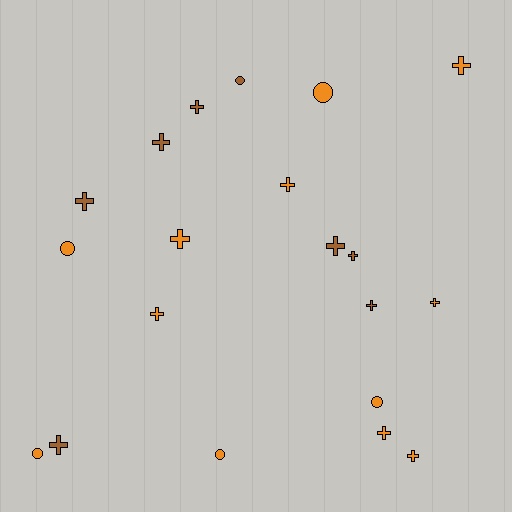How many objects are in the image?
There are 20 objects.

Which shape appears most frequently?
Cross, with 14 objects.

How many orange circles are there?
There are 5 orange circles.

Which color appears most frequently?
Orange, with 12 objects.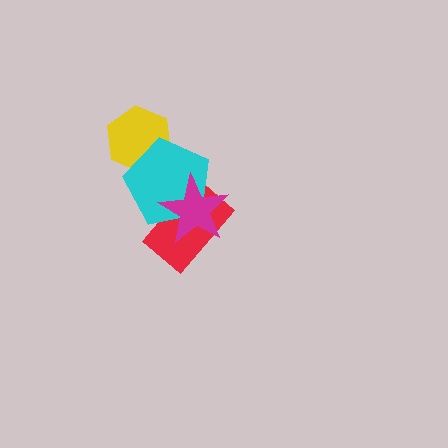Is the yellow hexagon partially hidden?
Yes, it is partially covered by another shape.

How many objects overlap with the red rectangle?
2 objects overlap with the red rectangle.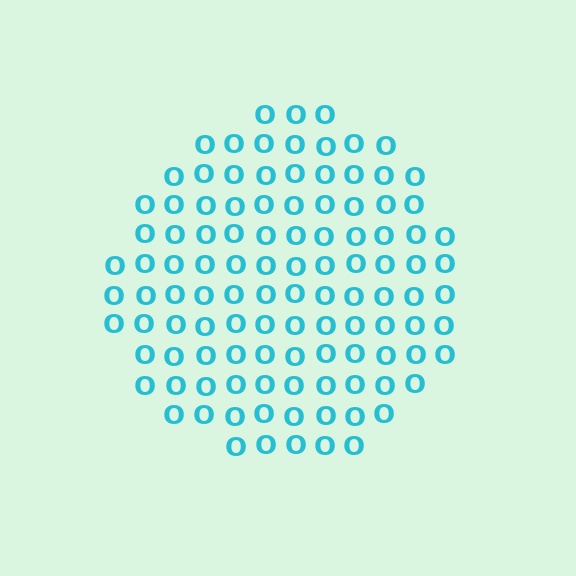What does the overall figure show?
The overall figure shows a circle.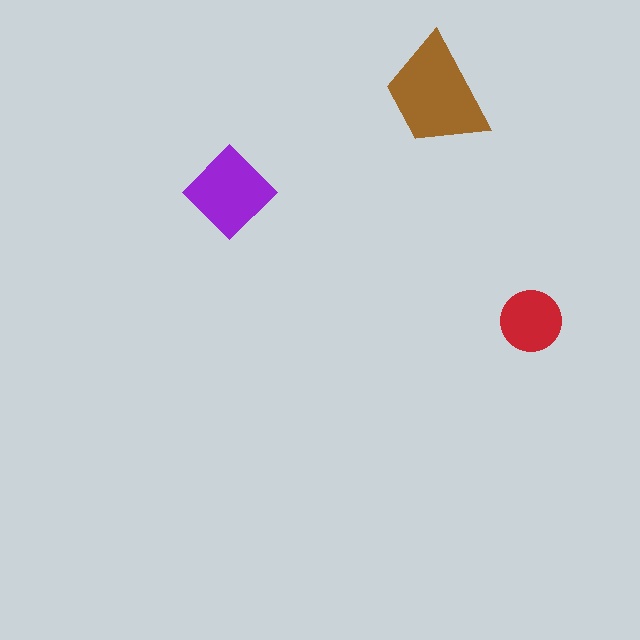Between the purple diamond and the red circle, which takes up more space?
The purple diamond.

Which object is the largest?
The brown trapezoid.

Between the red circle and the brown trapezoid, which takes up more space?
The brown trapezoid.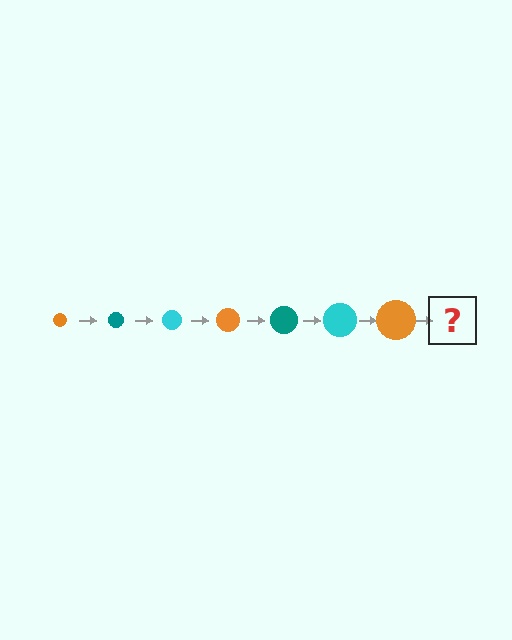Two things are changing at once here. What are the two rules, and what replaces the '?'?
The two rules are that the circle grows larger each step and the color cycles through orange, teal, and cyan. The '?' should be a teal circle, larger than the previous one.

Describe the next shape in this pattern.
It should be a teal circle, larger than the previous one.